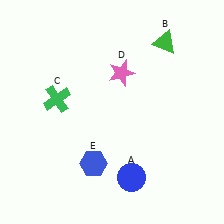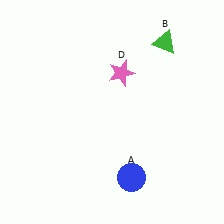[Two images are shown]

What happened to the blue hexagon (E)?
The blue hexagon (E) was removed in Image 2. It was in the bottom-left area of Image 1.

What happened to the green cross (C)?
The green cross (C) was removed in Image 2. It was in the top-left area of Image 1.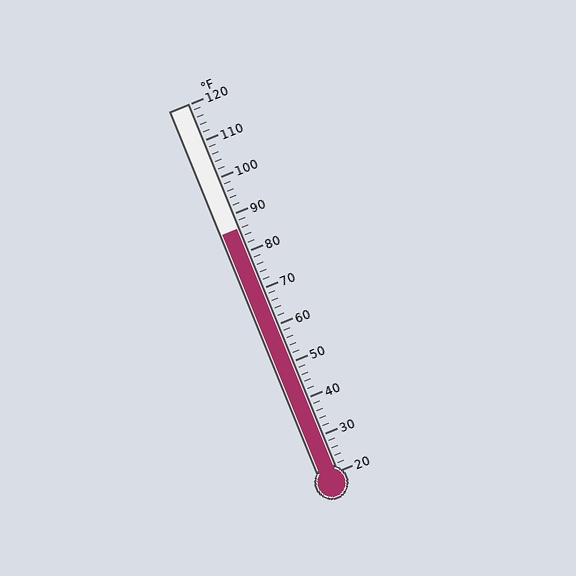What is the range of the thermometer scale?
The thermometer scale ranges from 20°F to 120°F.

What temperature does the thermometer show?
The thermometer shows approximately 86°F.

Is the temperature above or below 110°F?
The temperature is below 110°F.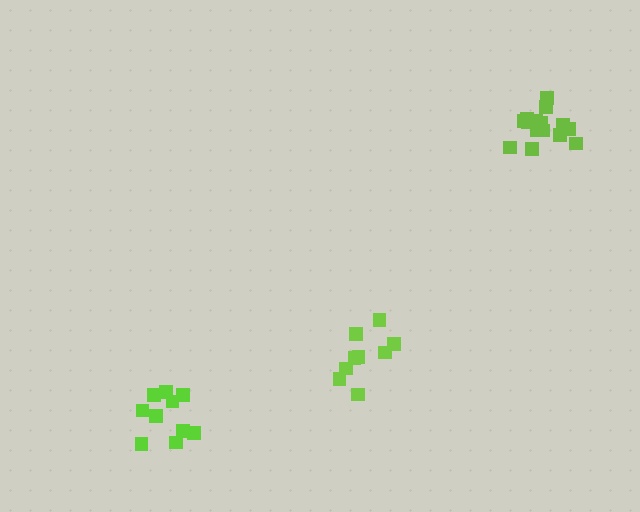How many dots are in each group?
Group 1: 15 dots, Group 2: 10 dots, Group 3: 9 dots (34 total).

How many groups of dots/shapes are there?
There are 3 groups.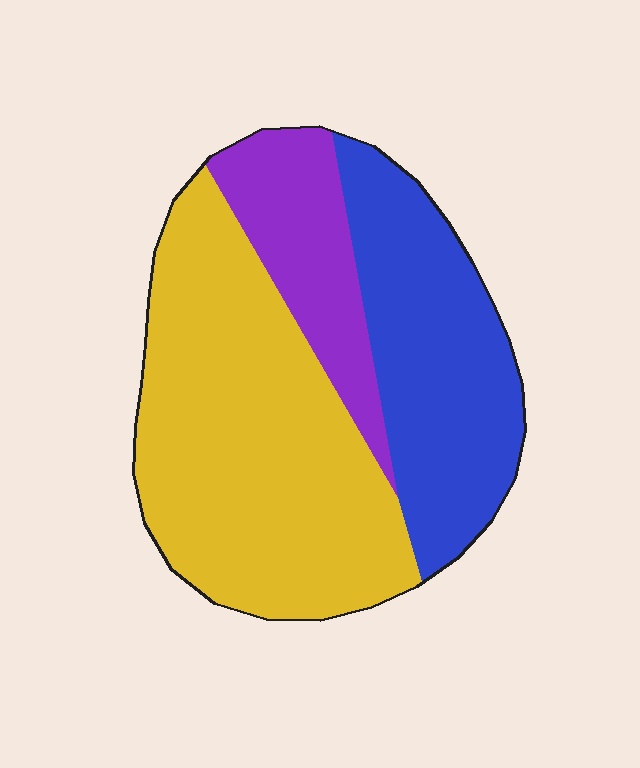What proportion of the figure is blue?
Blue takes up about one third (1/3) of the figure.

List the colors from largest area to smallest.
From largest to smallest: yellow, blue, purple.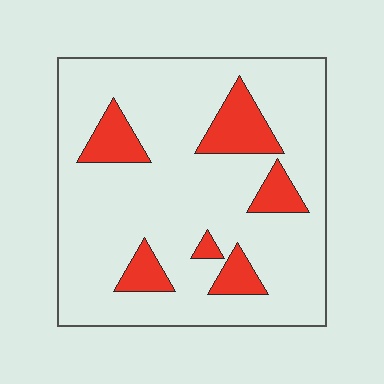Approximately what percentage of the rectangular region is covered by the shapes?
Approximately 15%.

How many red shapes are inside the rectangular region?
6.